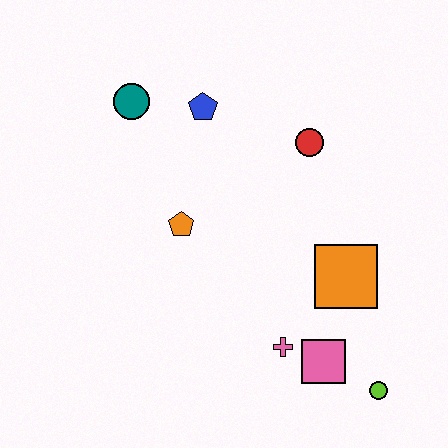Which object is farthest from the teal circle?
The lime circle is farthest from the teal circle.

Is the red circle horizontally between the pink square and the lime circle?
No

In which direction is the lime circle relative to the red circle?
The lime circle is below the red circle.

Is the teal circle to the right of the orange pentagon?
No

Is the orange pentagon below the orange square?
No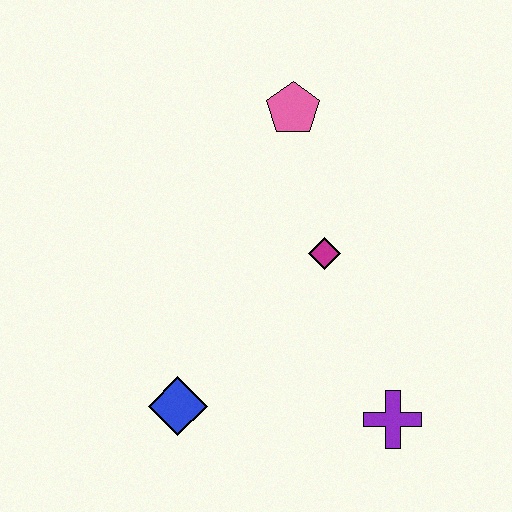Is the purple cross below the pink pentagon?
Yes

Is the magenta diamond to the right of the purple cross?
No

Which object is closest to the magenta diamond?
The pink pentagon is closest to the magenta diamond.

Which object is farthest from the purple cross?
The pink pentagon is farthest from the purple cross.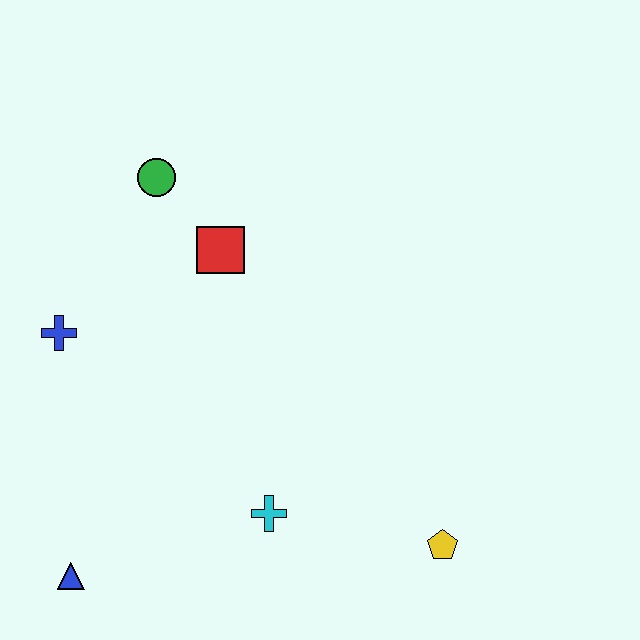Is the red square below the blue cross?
No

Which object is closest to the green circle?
The red square is closest to the green circle.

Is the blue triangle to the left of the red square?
Yes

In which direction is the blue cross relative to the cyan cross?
The blue cross is to the left of the cyan cross.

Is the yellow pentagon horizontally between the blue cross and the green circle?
No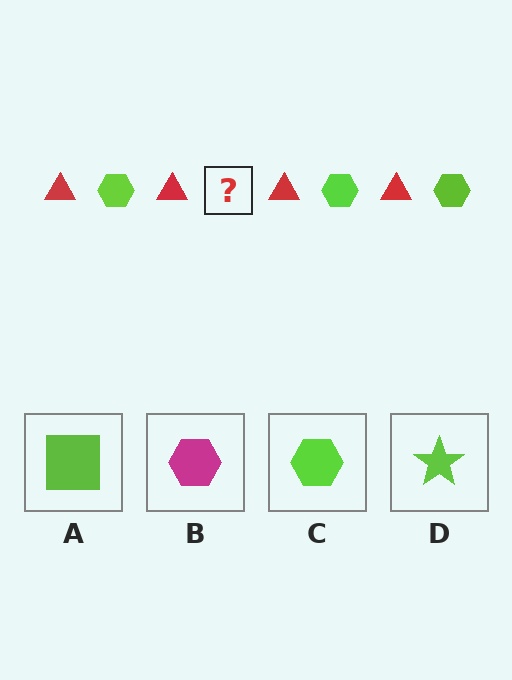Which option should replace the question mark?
Option C.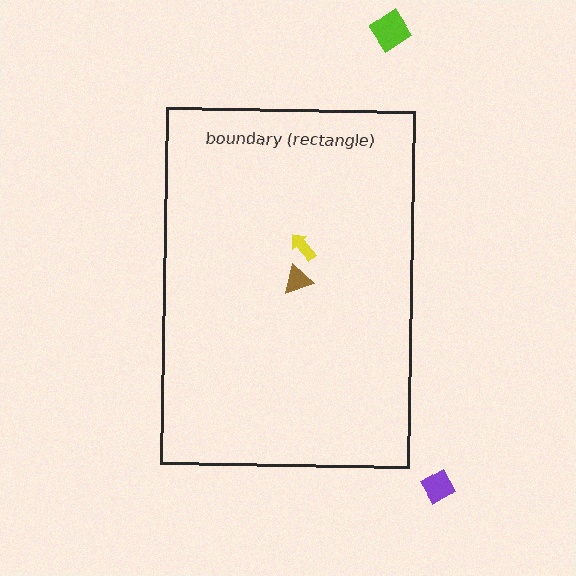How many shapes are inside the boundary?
2 inside, 2 outside.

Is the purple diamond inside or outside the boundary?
Outside.